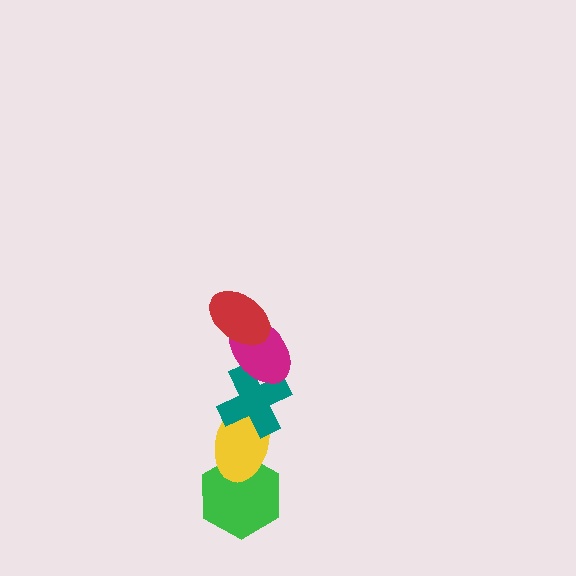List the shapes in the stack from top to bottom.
From top to bottom: the red ellipse, the magenta ellipse, the teal cross, the yellow ellipse, the green hexagon.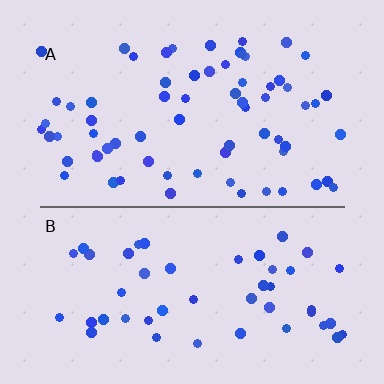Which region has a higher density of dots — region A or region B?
A (the top).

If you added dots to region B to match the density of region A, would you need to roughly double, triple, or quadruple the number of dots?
Approximately double.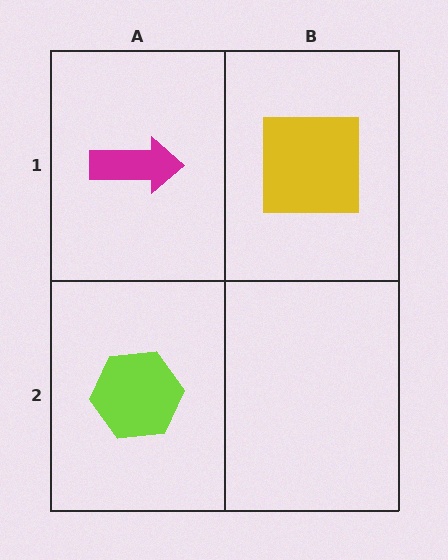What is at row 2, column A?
A lime hexagon.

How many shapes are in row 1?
2 shapes.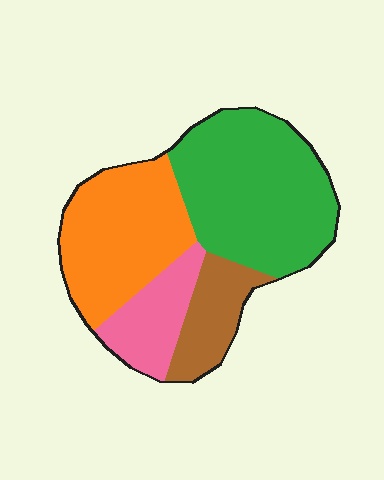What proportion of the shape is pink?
Pink takes up about one eighth (1/8) of the shape.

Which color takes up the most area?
Green, at roughly 40%.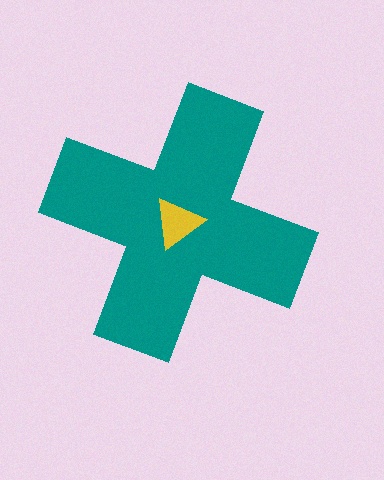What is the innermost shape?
The yellow triangle.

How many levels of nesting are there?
2.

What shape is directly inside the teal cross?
The yellow triangle.